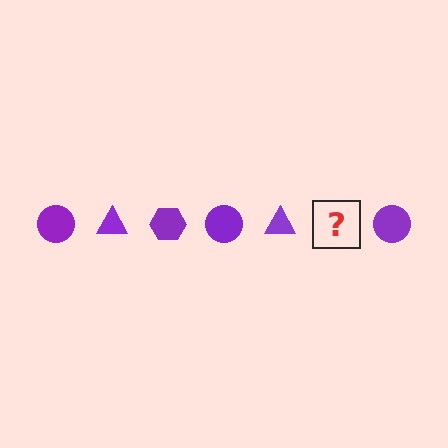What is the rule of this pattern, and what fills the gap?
The rule is that the pattern cycles through circle, triangle, hexagon shapes in purple. The gap should be filled with a purple hexagon.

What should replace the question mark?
The question mark should be replaced with a purple hexagon.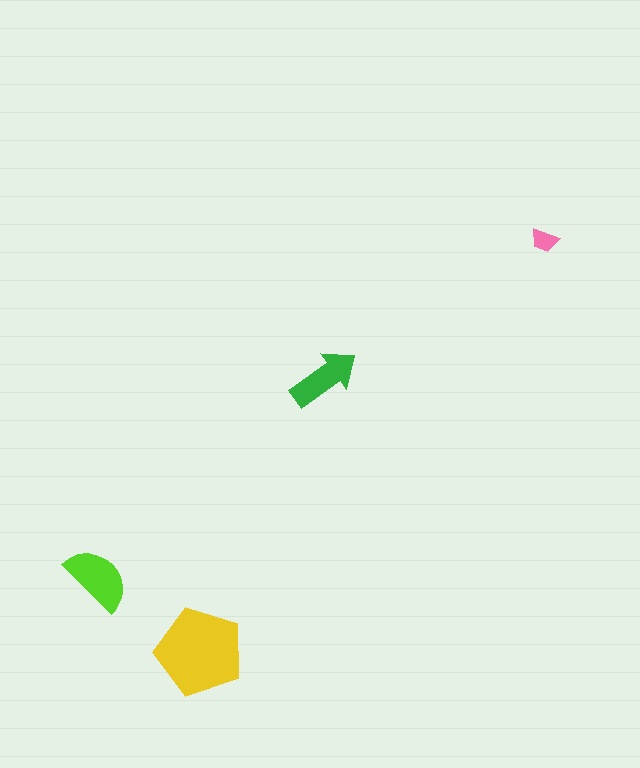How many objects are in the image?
There are 4 objects in the image.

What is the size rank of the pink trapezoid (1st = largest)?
4th.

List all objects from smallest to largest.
The pink trapezoid, the green arrow, the lime semicircle, the yellow pentagon.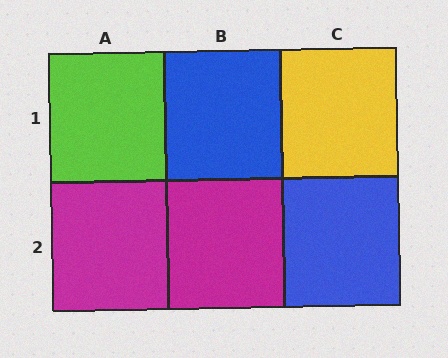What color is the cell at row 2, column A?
Magenta.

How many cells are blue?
2 cells are blue.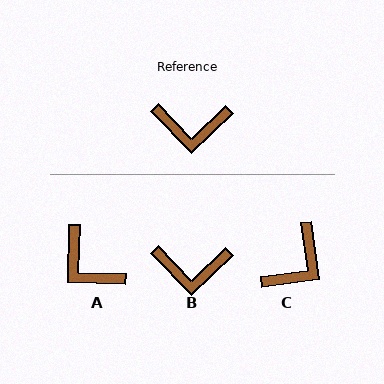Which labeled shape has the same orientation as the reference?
B.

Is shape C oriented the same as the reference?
No, it is off by about 54 degrees.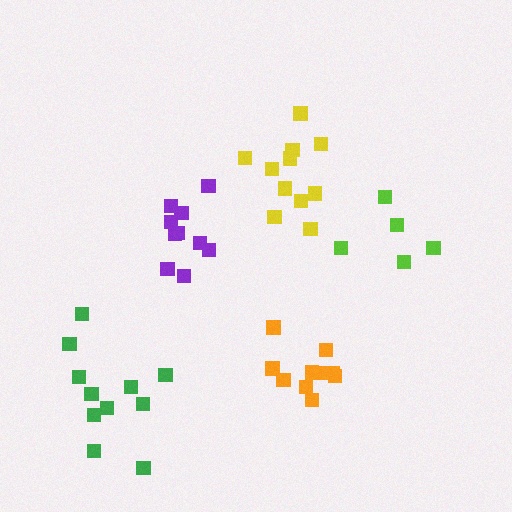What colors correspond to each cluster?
The clusters are colored: purple, yellow, orange, lime, green.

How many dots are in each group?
Group 1: 10 dots, Group 2: 11 dots, Group 3: 10 dots, Group 4: 5 dots, Group 5: 11 dots (47 total).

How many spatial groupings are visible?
There are 5 spatial groupings.